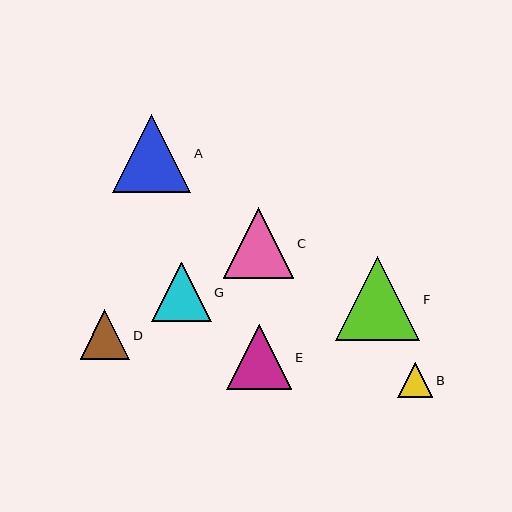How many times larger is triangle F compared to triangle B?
Triangle F is approximately 2.4 times the size of triangle B.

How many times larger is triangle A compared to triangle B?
Triangle A is approximately 2.2 times the size of triangle B.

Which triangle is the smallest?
Triangle B is the smallest with a size of approximately 35 pixels.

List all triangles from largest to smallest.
From largest to smallest: F, A, C, E, G, D, B.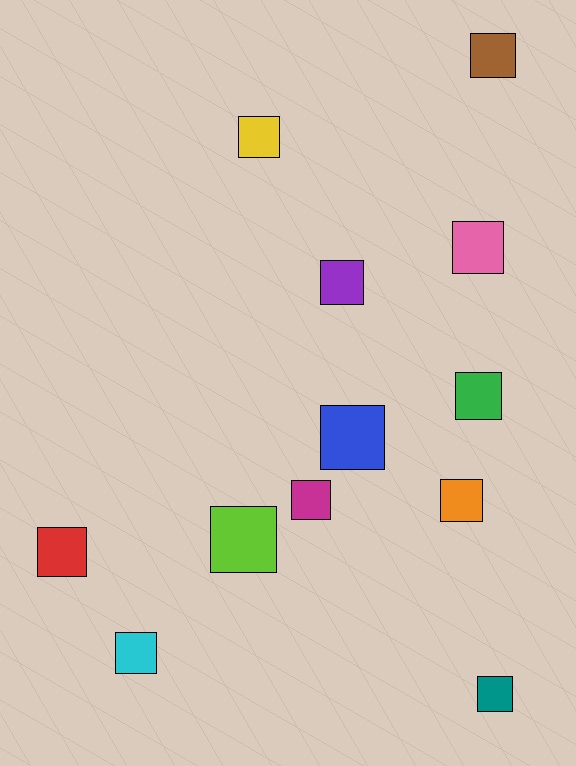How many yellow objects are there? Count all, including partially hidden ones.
There is 1 yellow object.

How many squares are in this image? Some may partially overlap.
There are 12 squares.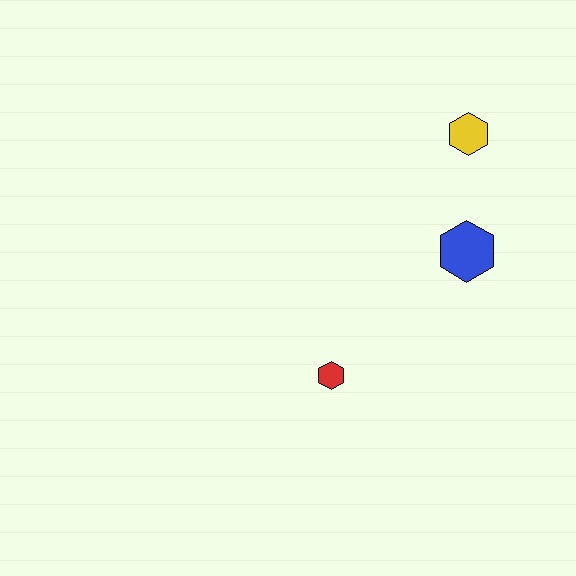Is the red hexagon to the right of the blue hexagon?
No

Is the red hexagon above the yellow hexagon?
No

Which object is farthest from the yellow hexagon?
The red hexagon is farthest from the yellow hexagon.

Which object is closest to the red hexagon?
The blue hexagon is closest to the red hexagon.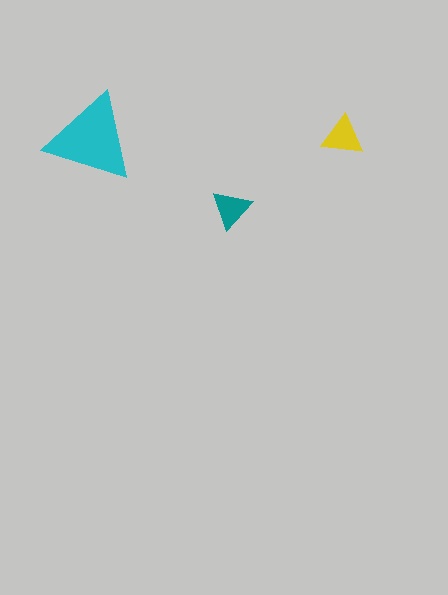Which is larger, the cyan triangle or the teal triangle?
The cyan one.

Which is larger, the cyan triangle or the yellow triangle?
The cyan one.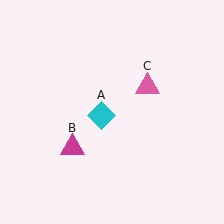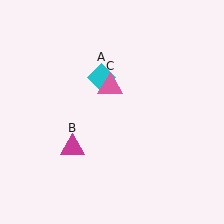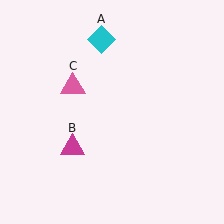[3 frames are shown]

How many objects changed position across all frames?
2 objects changed position: cyan diamond (object A), pink triangle (object C).